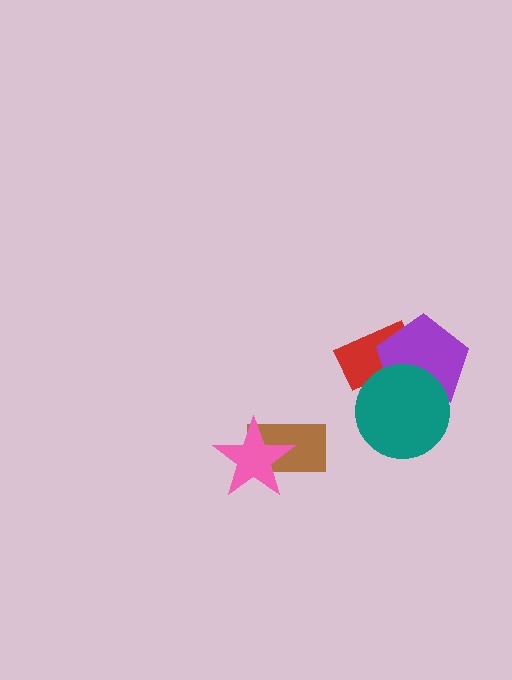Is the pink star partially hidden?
No, no other shape covers it.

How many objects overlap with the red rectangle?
2 objects overlap with the red rectangle.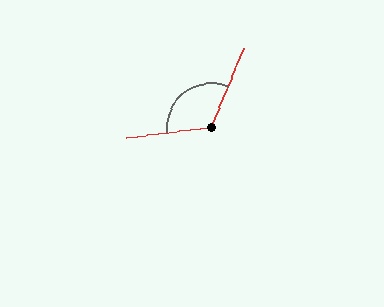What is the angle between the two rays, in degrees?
Approximately 120 degrees.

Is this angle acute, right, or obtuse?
It is obtuse.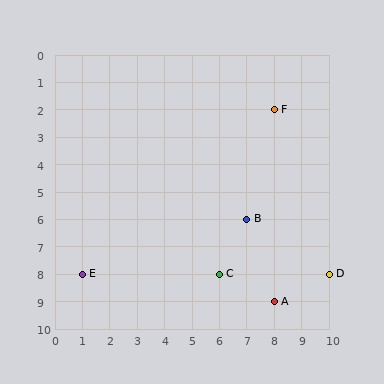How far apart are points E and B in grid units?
Points E and B are 6 columns and 2 rows apart (about 6.3 grid units diagonally).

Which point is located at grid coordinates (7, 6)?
Point B is at (7, 6).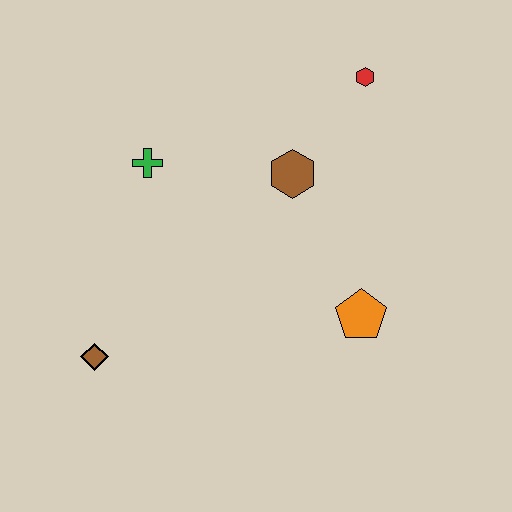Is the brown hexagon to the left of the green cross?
No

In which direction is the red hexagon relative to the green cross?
The red hexagon is to the right of the green cross.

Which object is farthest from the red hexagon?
The brown diamond is farthest from the red hexagon.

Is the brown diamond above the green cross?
No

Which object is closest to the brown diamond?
The green cross is closest to the brown diamond.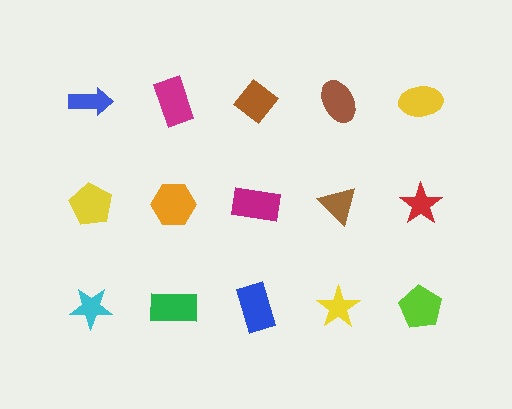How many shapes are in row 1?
5 shapes.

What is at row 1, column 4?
A brown ellipse.